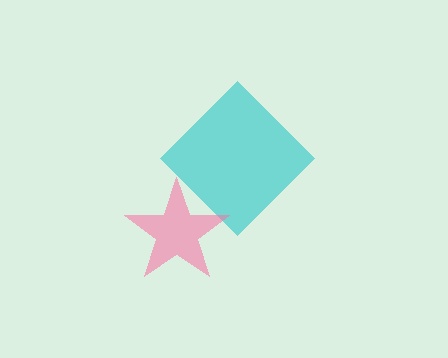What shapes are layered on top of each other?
The layered shapes are: a cyan diamond, a pink star.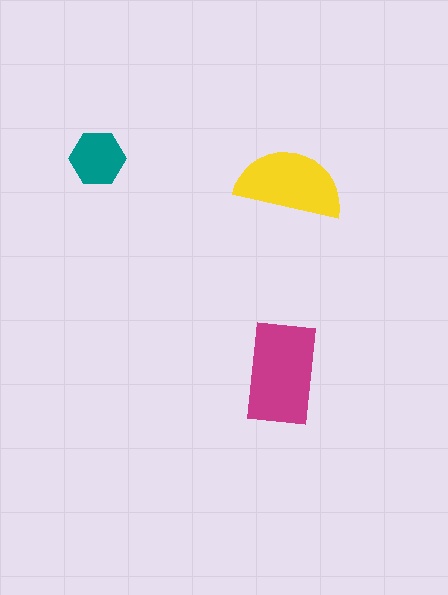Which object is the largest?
The magenta rectangle.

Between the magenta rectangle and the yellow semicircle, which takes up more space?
The magenta rectangle.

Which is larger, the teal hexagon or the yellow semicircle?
The yellow semicircle.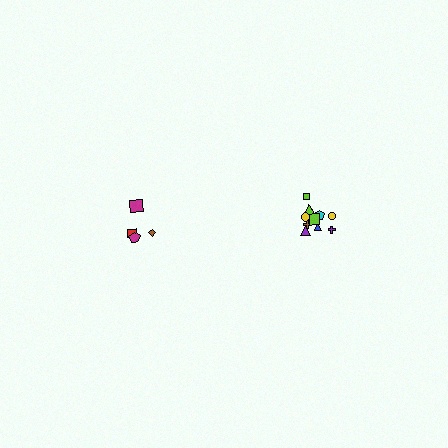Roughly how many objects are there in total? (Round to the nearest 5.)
Roughly 15 objects in total.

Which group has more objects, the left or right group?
The right group.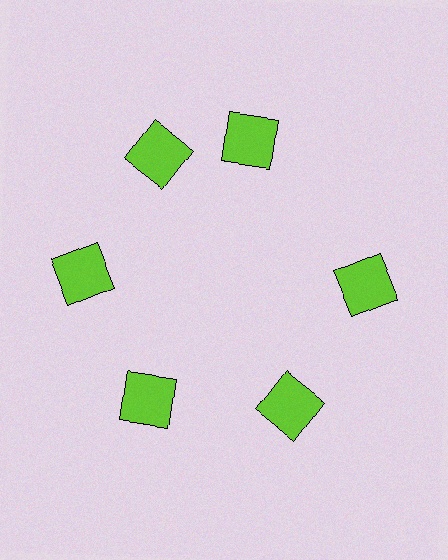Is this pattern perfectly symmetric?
No. The 6 lime squares are arranged in a ring, but one element near the 1 o'clock position is rotated out of alignment along the ring, breaking the 6-fold rotational symmetry.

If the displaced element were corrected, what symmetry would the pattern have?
It would have 6-fold rotational symmetry — the pattern would map onto itself every 60 degrees.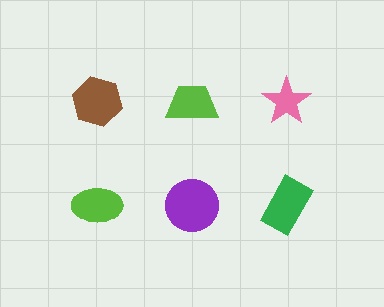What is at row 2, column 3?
A green rectangle.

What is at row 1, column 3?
A pink star.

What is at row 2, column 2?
A purple circle.